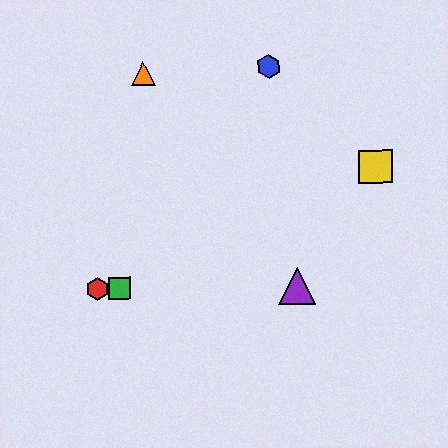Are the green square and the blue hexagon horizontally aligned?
No, the green square is at y≈289 and the blue hexagon is at y≈67.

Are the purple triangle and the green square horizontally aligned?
Yes, both are at y≈286.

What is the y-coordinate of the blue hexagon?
The blue hexagon is at y≈67.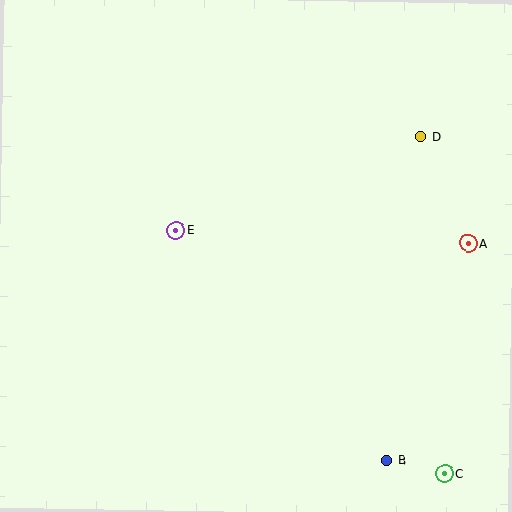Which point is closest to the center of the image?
Point E at (176, 230) is closest to the center.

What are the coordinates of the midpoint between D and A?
The midpoint between D and A is at (445, 190).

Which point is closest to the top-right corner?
Point D is closest to the top-right corner.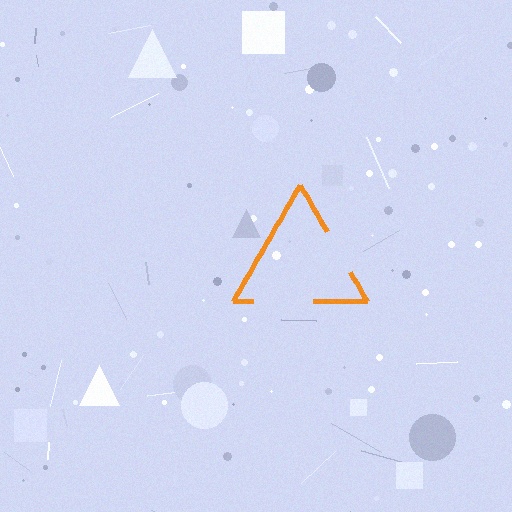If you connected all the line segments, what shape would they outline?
They would outline a triangle.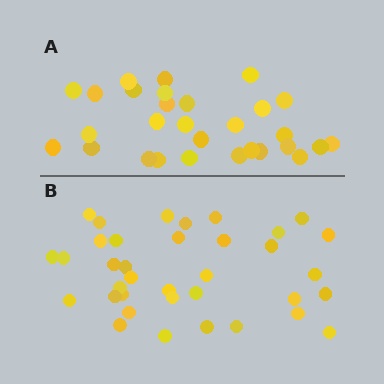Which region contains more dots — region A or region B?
Region B (the bottom region) has more dots.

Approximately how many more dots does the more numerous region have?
Region B has roughly 8 or so more dots than region A.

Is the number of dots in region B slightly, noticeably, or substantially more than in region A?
Region B has only slightly more — the two regions are fairly close. The ratio is roughly 1.2 to 1.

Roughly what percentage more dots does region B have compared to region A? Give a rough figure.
About 25% more.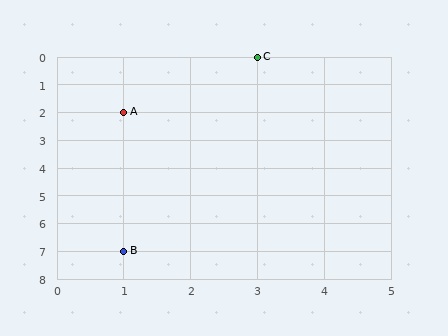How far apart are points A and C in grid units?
Points A and C are 2 columns and 2 rows apart (about 2.8 grid units diagonally).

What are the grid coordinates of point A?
Point A is at grid coordinates (1, 2).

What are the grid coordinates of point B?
Point B is at grid coordinates (1, 7).